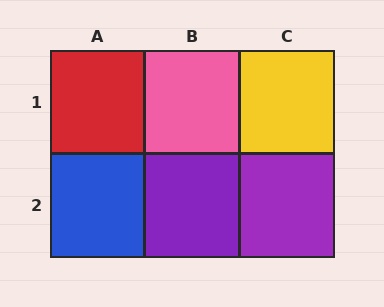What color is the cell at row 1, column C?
Yellow.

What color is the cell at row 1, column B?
Pink.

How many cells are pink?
1 cell is pink.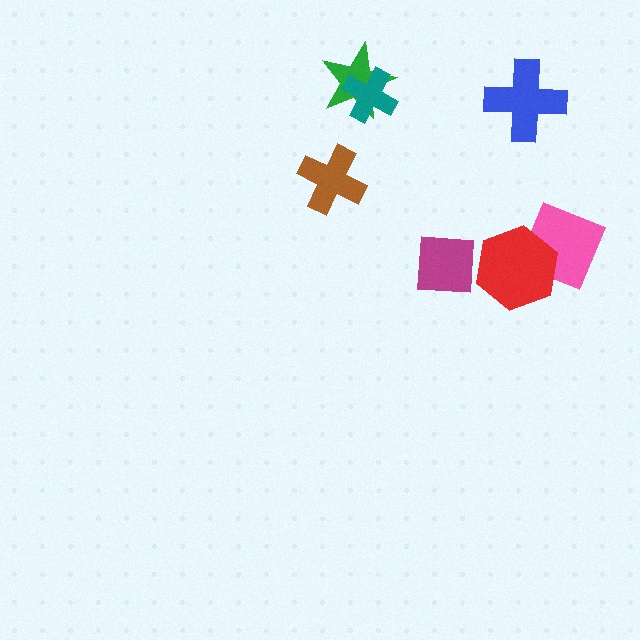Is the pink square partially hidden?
Yes, it is partially covered by another shape.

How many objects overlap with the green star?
1 object overlaps with the green star.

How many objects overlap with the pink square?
1 object overlaps with the pink square.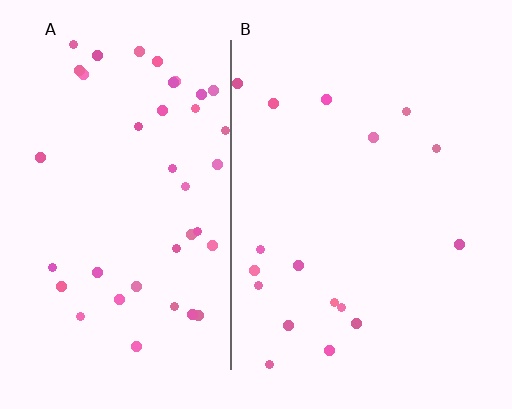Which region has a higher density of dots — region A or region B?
A (the left).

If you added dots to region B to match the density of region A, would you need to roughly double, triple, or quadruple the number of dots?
Approximately double.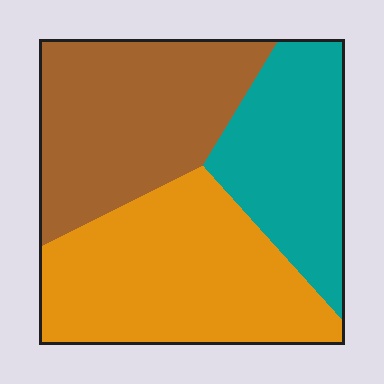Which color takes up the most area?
Orange, at roughly 40%.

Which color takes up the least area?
Teal, at roughly 25%.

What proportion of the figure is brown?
Brown covers 34% of the figure.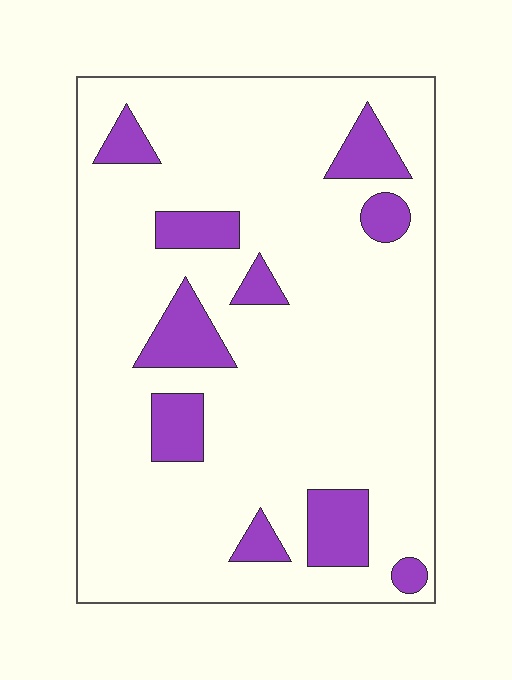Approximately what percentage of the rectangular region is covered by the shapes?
Approximately 15%.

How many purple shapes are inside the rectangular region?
10.